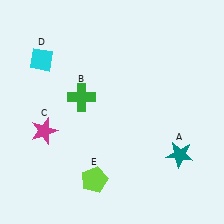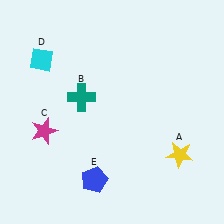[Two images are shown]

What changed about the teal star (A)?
In Image 1, A is teal. In Image 2, it changed to yellow.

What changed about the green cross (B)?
In Image 1, B is green. In Image 2, it changed to teal.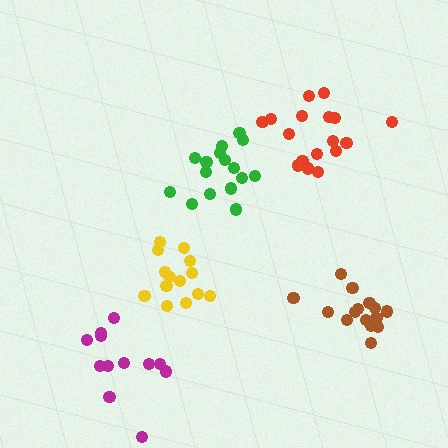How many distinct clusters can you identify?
There are 5 distinct clusters.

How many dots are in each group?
Group 1: 15 dots, Group 2: 17 dots, Group 3: 14 dots, Group 4: 12 dots, Group 5: 16 dots (74 total).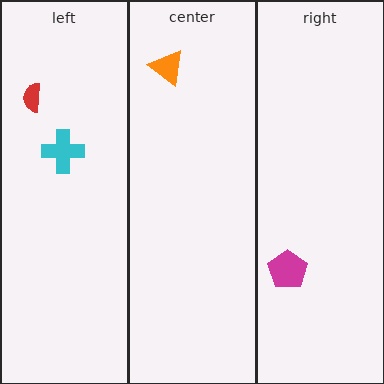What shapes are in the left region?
The red semicircle, the cyan cross.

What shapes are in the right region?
The magenta pentagon.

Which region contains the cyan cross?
The left region.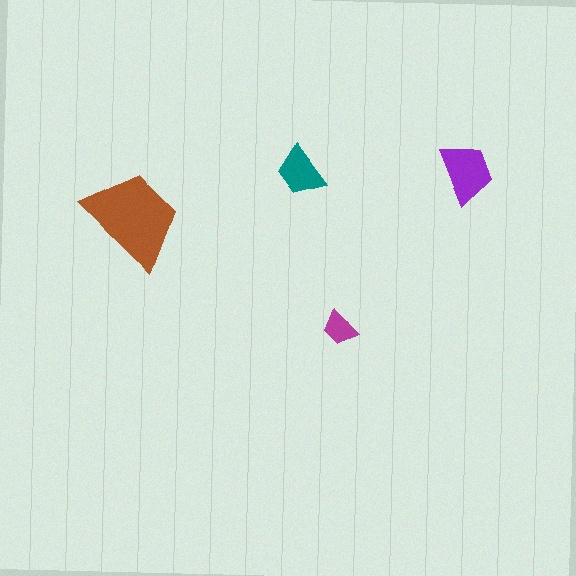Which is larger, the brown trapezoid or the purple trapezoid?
The brown one.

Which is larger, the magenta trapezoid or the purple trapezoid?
The purple one.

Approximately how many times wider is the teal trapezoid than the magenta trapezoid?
About 1.5 times wider.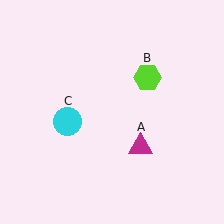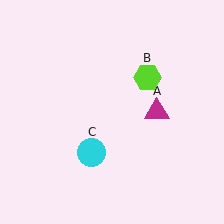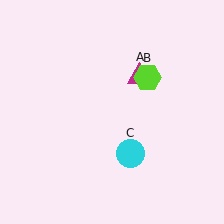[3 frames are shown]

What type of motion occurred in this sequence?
The magenta triangle (object A), cyan circle (object C) rotated counterclockwise around the center of the scene.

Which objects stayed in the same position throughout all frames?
Lime hexagon (object B) remained stationary.